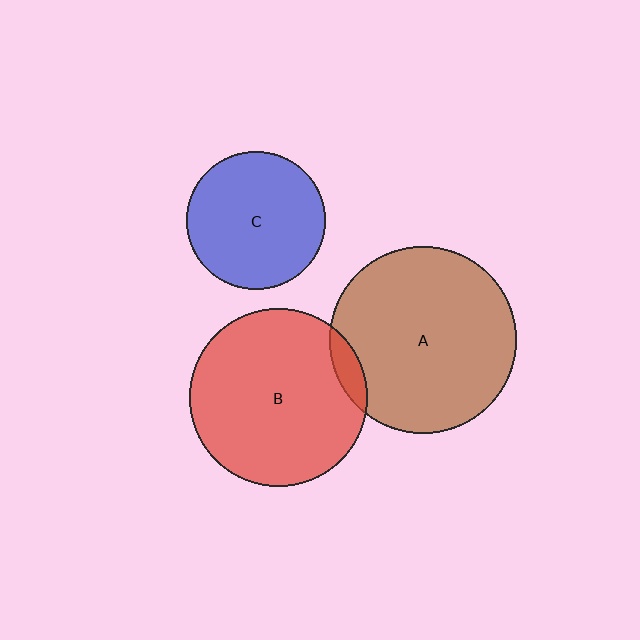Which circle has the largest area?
Circle A (brown).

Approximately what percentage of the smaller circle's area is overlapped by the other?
Approximately 5%.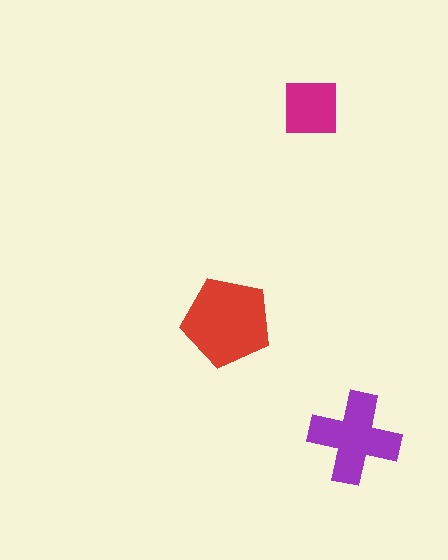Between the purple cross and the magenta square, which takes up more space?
The purple cross.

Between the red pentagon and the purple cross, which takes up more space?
The red pentagon.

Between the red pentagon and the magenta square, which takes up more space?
The red pentagon.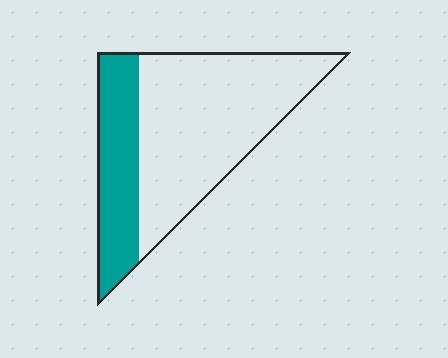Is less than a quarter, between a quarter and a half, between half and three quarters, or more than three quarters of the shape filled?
Between a quarter and a half.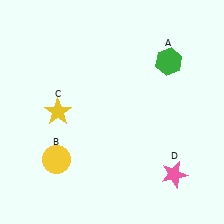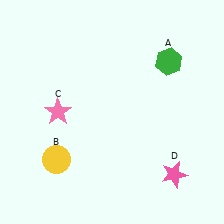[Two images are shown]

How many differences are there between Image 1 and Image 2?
There is 1 difference between the two images.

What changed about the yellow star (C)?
In Image 1, C is yellow. In Image 2, it changed to pink.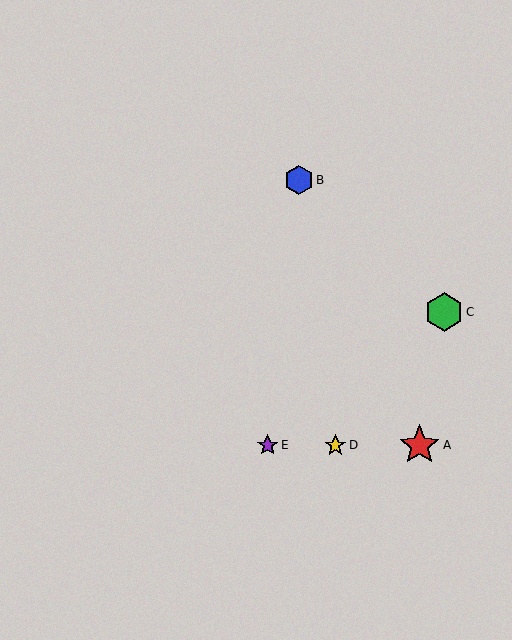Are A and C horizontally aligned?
No, A is at y≈445 and C is at y≈312.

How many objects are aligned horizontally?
3 objects (A, D, E) are aligned horizontally.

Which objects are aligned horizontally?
Objects A, D, E are aligned horizontally.